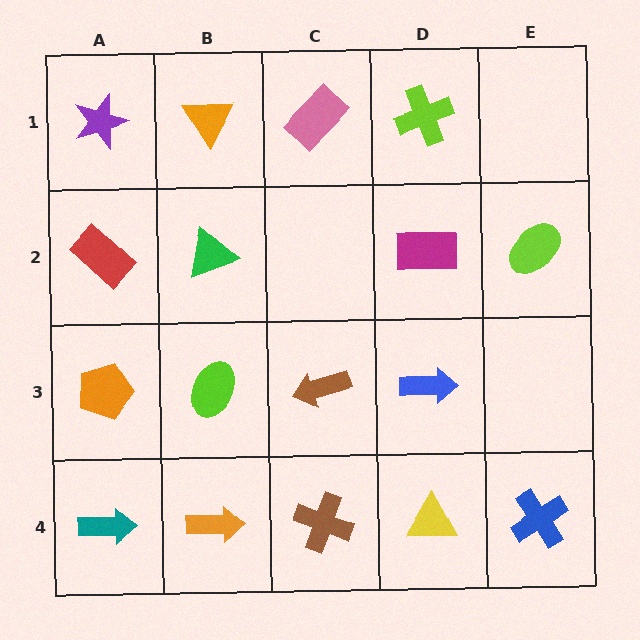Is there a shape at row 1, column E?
No, that cell is empty.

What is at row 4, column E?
A blue cross.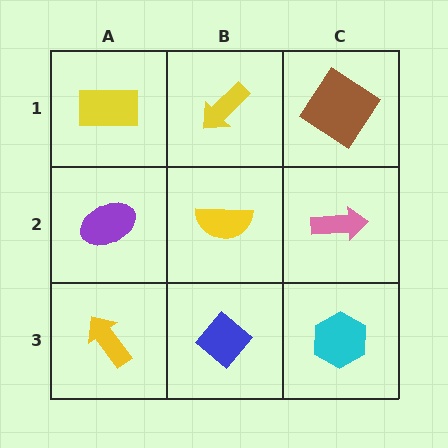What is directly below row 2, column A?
A yellow arrow.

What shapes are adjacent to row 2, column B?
A yellow arrow (row 1, column B), a blue diamond (row 3, column B), a purple ellipse (row 2, column A), a pink arrow (row 2, column C).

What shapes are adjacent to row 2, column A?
A yellow rectangle (row 1, column A), a yellow arrow (row 3, column A), a yellow semicircle (row 2, column B).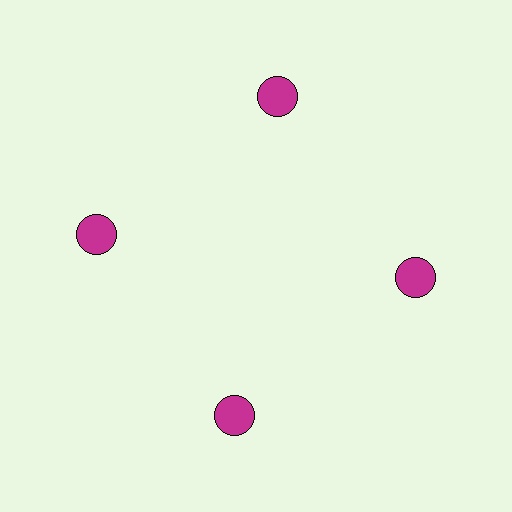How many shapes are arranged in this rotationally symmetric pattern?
There are 4 shapes, arranged in 4 groups of 1.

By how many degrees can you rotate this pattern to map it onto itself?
The pattern maps onto itself every 90 degrees of rotation.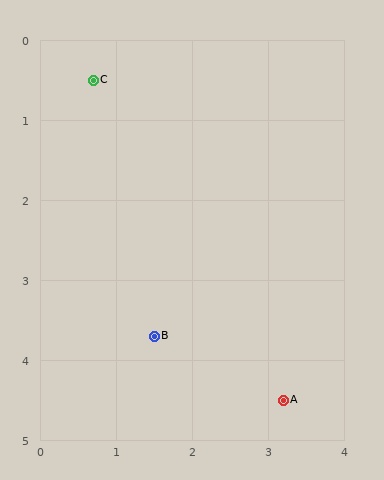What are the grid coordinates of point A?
Point A is at approximately (3.2, 4.5).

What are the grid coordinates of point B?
Point B is at approximately (1.5, 3.7).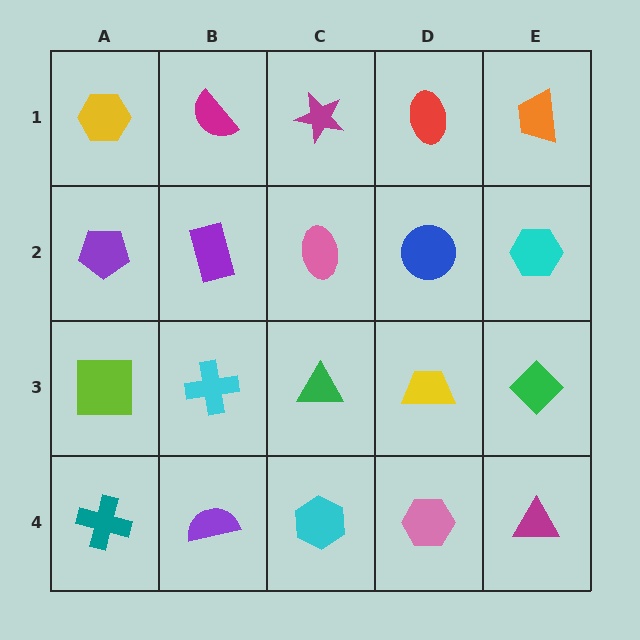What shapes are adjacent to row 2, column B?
A magenta semicircle (row 1, column B), a cyan cross (row 3, column B), a purple pentagon (row 2, column A), a pink ellipse (row 2, column C).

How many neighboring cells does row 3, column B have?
4.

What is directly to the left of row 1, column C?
A magenta semicircle.